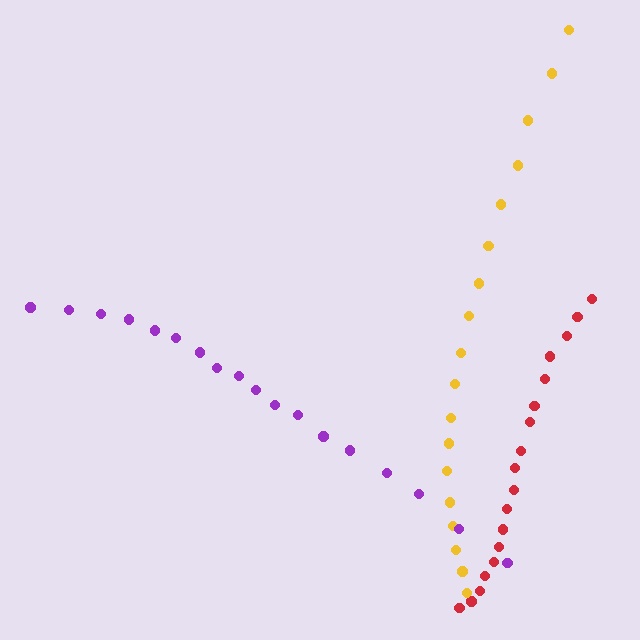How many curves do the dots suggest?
There are 3 distinct paths.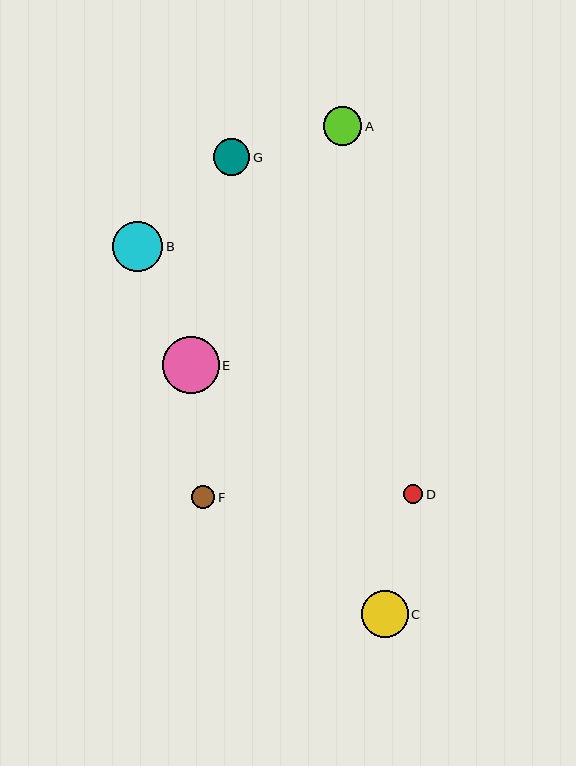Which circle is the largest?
Circle E is the largest with a size of approximately 57 pixels.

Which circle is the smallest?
Circle D is the smallest with a size of approximately 19 pixels.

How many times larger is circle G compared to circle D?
Circle G is approximately 1.9 times the size of circle D.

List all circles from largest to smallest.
From largest to smallest: E, B, C, A, G, F, D.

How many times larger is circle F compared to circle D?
Circle F is approximately 1.2 times the size of circle D.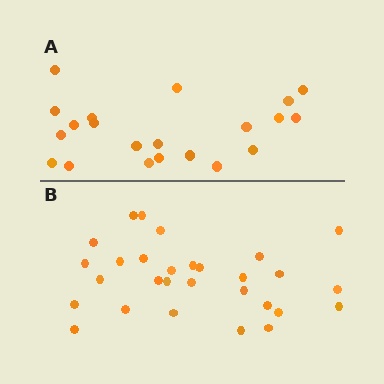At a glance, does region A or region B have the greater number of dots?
Region B (the bottom region) has more dots.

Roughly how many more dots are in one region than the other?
Region B has roughly 8 or so more dots than region A.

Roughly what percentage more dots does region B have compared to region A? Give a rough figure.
About 40% more.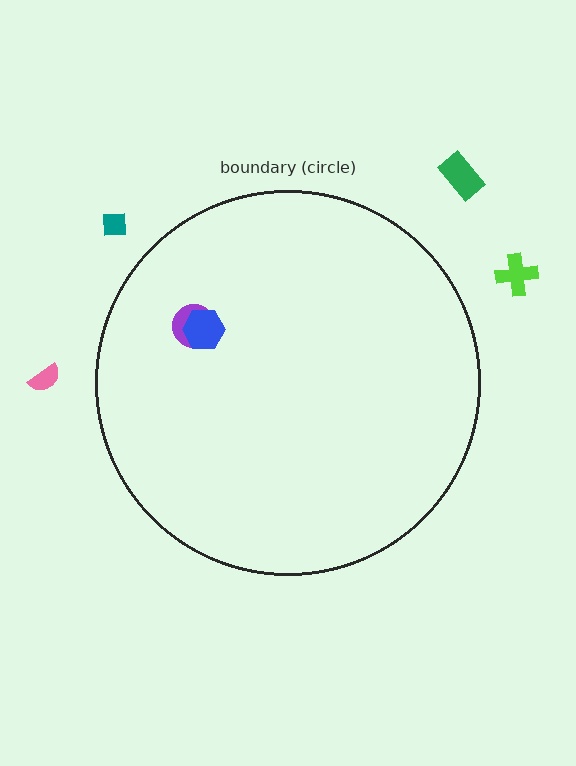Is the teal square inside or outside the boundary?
Outside.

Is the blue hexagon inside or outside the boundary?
Inside.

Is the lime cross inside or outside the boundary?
Outside.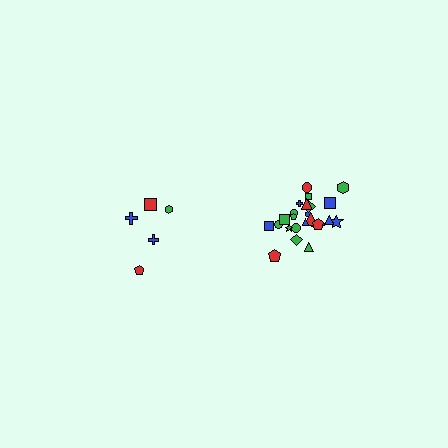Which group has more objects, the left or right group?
The right group.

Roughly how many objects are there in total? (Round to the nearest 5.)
Roughly 30 objects in total.